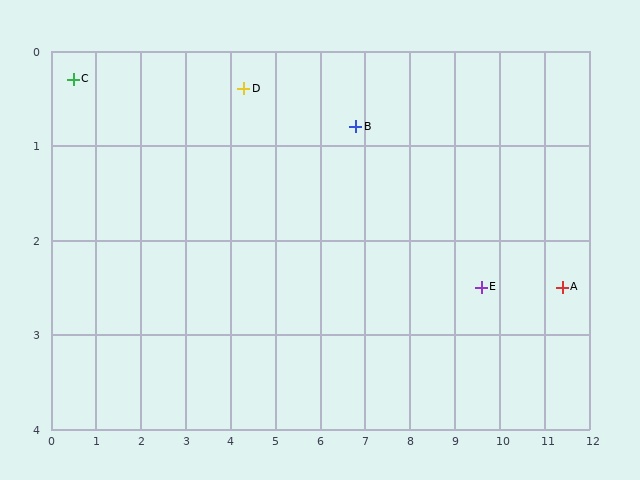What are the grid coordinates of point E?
Point E is at approximately (9.6, 2.5).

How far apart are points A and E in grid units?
Points A and E are about 1.8 grid units apart.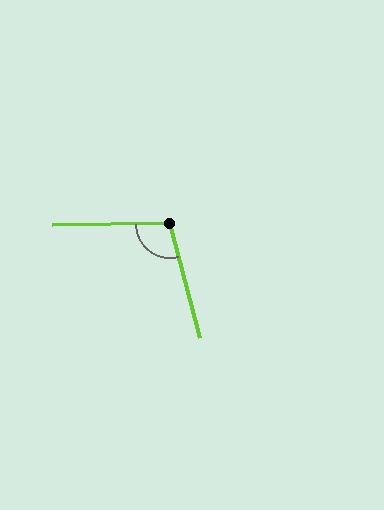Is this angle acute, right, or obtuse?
It is obtuse.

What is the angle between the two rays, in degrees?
Approximately 104 degrees.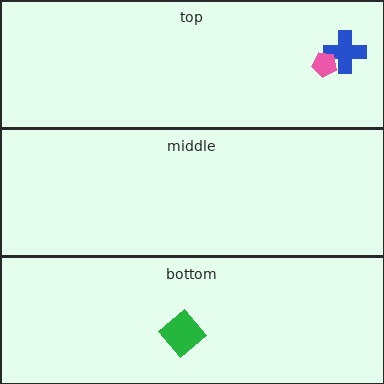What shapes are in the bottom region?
The green diamond.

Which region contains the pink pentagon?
The top region.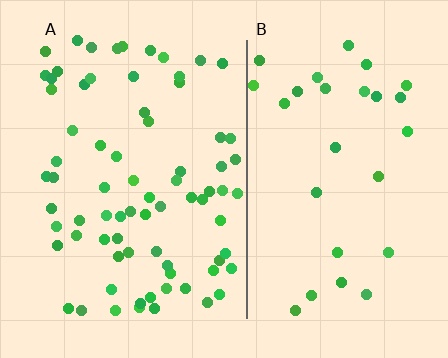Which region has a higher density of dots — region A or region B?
A (the left).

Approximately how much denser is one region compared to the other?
Approximately 2.6× — region A over region B.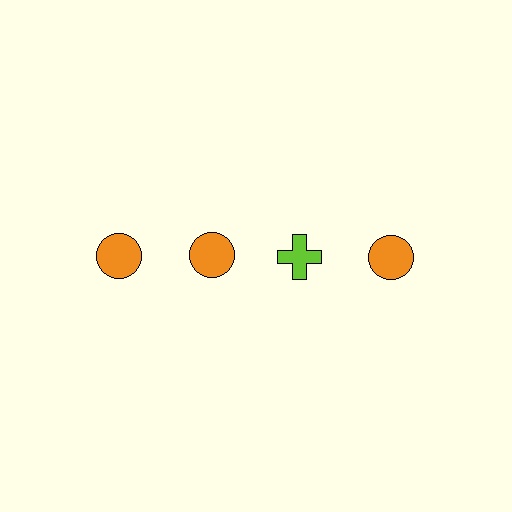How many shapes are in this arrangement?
There are 4 shapes arranged in a grid pattern.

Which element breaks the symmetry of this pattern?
The lime cross in the top row, center column breaks the symmetry. All other shapes are orange circles.